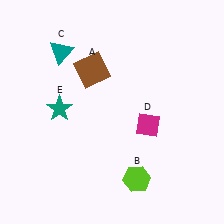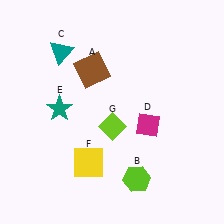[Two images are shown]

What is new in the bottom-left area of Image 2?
A yellow square (F) was added in the bottom-left area of Image 2.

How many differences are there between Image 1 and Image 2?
There are 2 differences between the two images.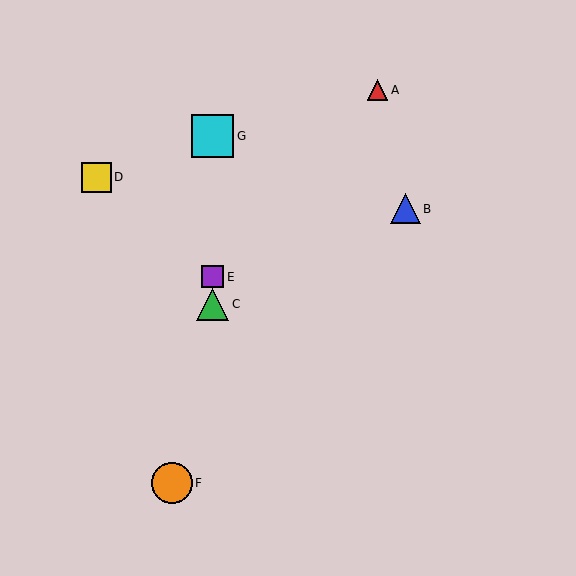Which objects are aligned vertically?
Objects C, E, G are aligned vertically.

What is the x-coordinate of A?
Object A is at x≈378.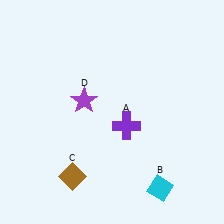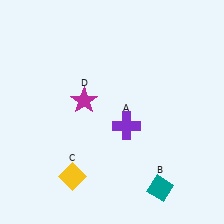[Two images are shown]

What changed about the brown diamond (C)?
In Image 1, C is brown. In Image 2, it changed to yellow.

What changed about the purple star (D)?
In Image 1, D is purple. In Image 2, it changed to magenta.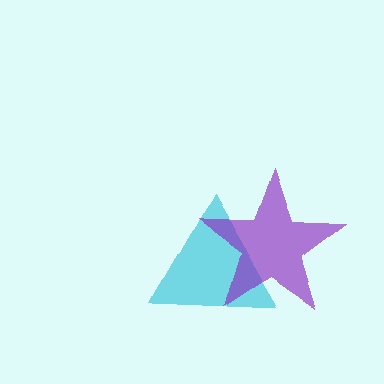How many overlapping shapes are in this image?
There are 2 overlapping shapes in the image.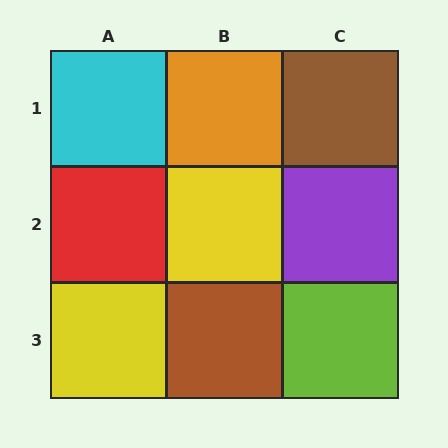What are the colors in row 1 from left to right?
Cyan, orange, brown.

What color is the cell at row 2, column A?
Red.